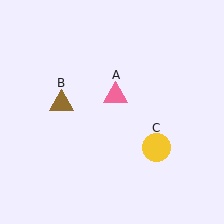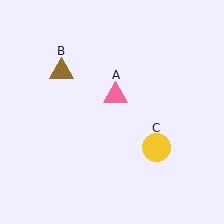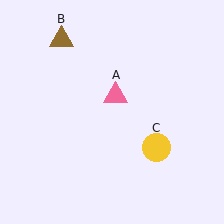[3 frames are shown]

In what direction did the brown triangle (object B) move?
The brown triangle (object B) moved up.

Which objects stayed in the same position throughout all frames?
Pink triangle (object A) and yellow circle (object C) remained stationary.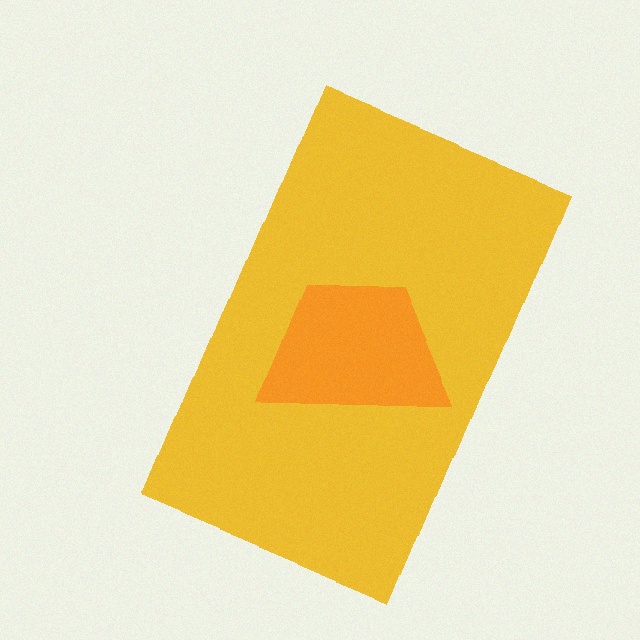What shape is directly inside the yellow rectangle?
The orange trapezoid.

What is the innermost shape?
The orange trapezoid.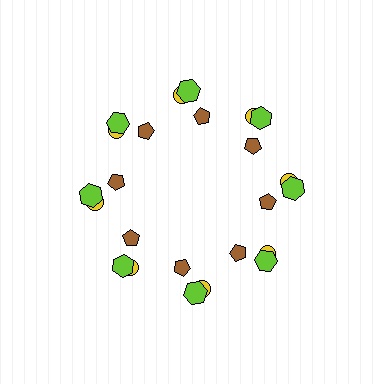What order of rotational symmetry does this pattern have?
This pattern has 8-fold rotational symmetry.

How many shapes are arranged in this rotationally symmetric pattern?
There are 24 shapes, arranged in 8 groups of 3.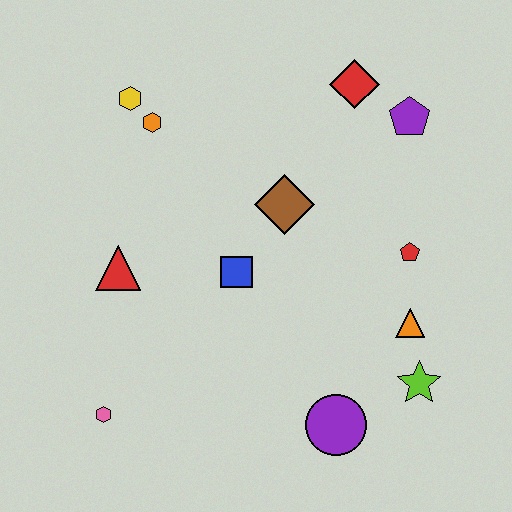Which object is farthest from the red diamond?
The pink hexagon is farthest from the red diamond.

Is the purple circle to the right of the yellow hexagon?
Yes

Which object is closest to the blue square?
The brown diamond is closest to the blue square.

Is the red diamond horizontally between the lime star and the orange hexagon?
Yes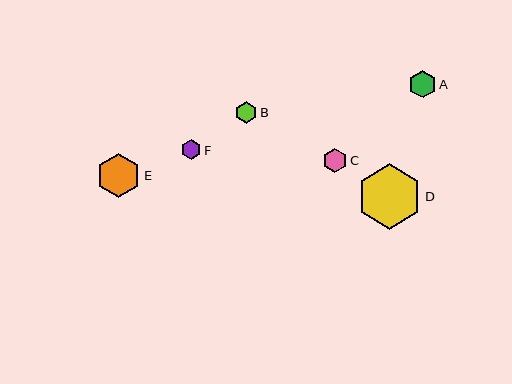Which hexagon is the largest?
Hexagon D is the largest with a size of approximately 66 pixels.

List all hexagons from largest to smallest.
From largest to smallest: D, E, A, C, B, F.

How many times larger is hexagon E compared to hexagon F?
Hexagon E is approximately 2.2 times the size of hexagon F.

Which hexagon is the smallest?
Hexagon F is the smallest with a size of approximately 20 pixels.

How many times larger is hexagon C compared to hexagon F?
Hexagon C is approximately 1.2 times the size of hexagon F.